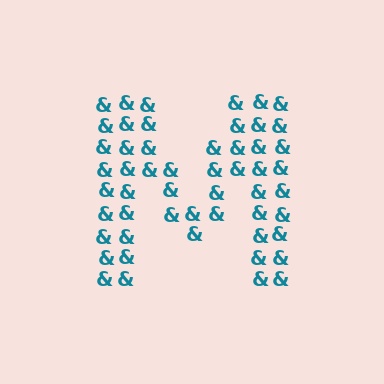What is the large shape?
The large shape is the letter M.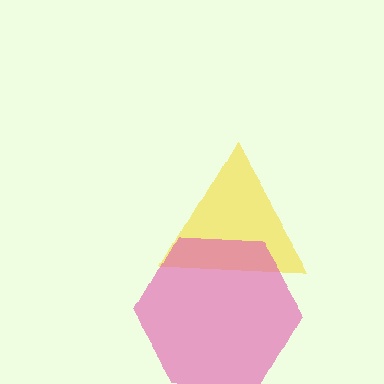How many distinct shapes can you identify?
There are 2 distinct shapes: a yellow triangle, a pink hexagon.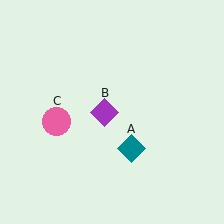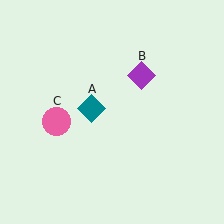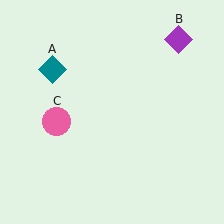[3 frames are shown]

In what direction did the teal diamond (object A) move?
The teal diamond (object A) moved up and to the left.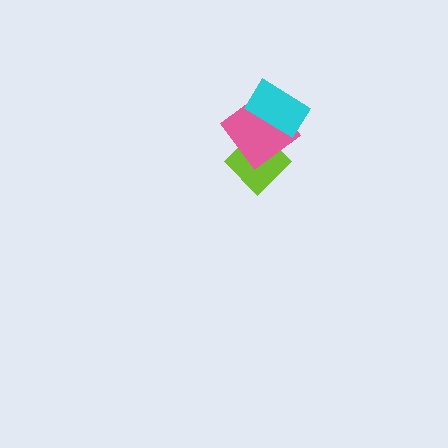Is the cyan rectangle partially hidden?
No, no other shape covers it.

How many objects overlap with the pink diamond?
2 objects overlap with the pink diamond.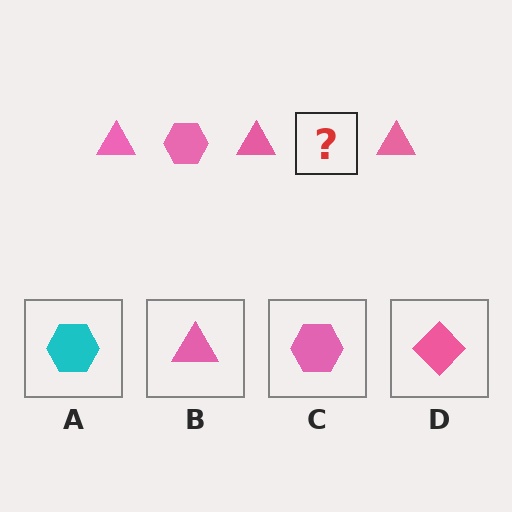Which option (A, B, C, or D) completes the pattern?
C.